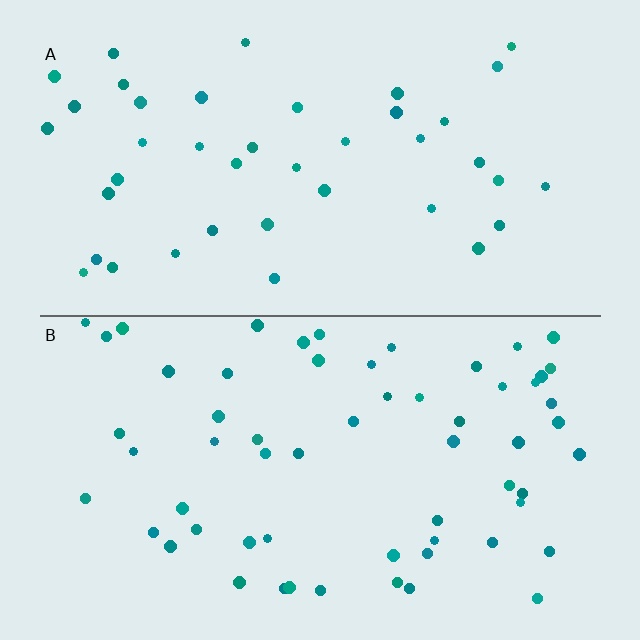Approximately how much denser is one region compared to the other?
Approximately 1.5× — region B over region A.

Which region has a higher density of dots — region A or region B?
B (the bottom).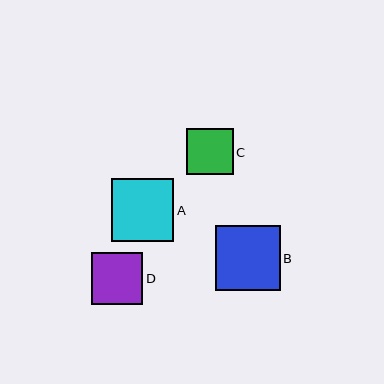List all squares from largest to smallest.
From largest to smallest: B, A, D, C.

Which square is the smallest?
Square C is the smallest with a size of approximately 47 pixels.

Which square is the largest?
Square B is the largest with a size of approximately 64 pixels.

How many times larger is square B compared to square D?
Square B is approximately 1.2 times the size of square D.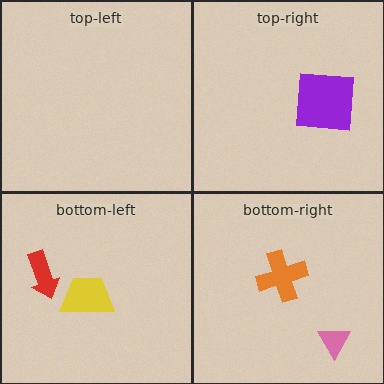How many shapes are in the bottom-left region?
2.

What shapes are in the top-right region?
The purple square.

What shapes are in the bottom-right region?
The orange cross, the pink triangle.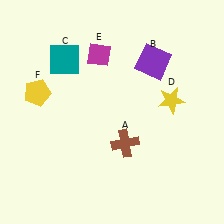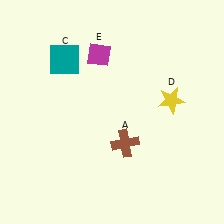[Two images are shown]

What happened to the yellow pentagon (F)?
The yellow pentagon (F) was removed in Image 2. It was in the top-left area of Image 1.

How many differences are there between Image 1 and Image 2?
There are 2 differences between the two images.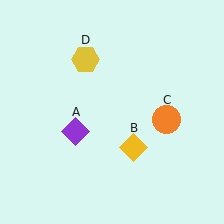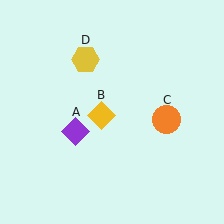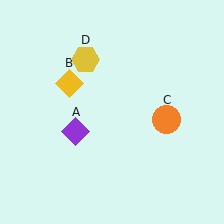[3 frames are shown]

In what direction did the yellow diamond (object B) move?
The yellow diamond (object B) moved up and to the left.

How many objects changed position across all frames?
1 object changed position: yellow diamond (object B).